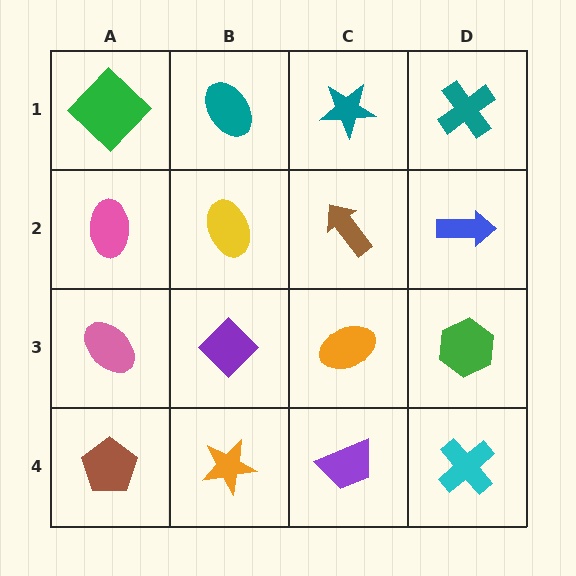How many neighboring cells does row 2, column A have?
3.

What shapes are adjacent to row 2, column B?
A teal ellipse (row 1, column B), a purple diamond (row 3, column B), a pink ellipse (row 2, column A), a brown arrow (row 2, column C).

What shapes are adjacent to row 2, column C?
A teal star (row 1, column C), an orange ellipse (row 3, column C), a yellow ellipse (row 2, column B), a blue arrow (row 2, column D).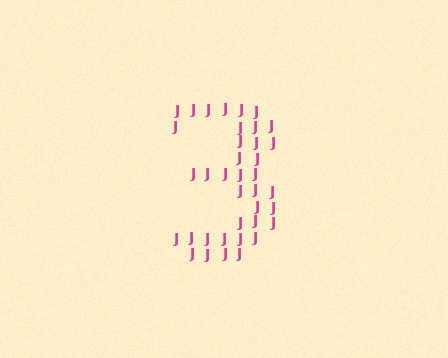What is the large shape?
The large shape is the digit 3.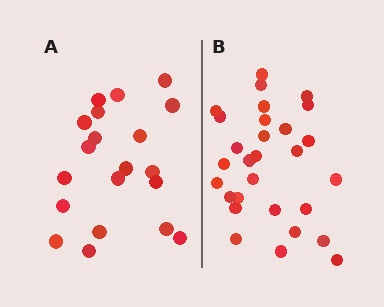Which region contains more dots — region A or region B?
Region B (the right region) has more dots.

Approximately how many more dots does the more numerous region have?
Region B has roughly 8 or so more dots than region A.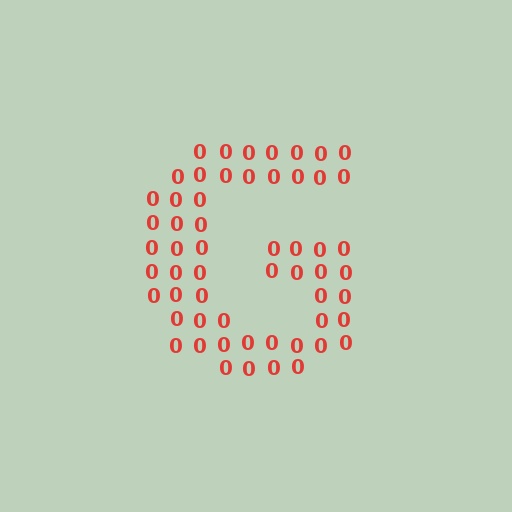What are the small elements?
The small elements are digit 0's.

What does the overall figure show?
The overall figure shows the letter G.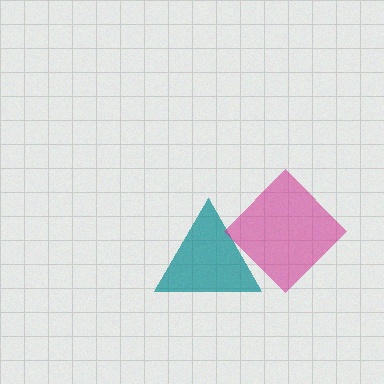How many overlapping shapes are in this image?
There are 2 overlapping shapes in the image.